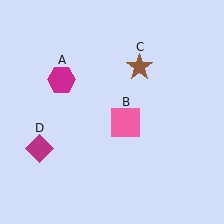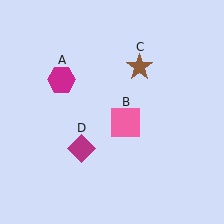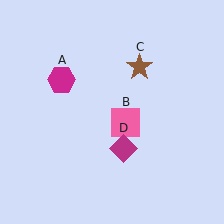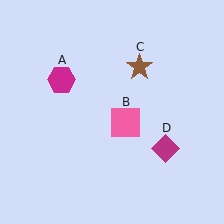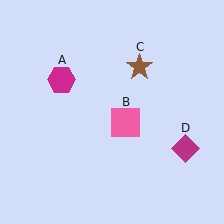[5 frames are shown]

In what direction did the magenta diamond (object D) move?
The magenta diamond (object D) moved right.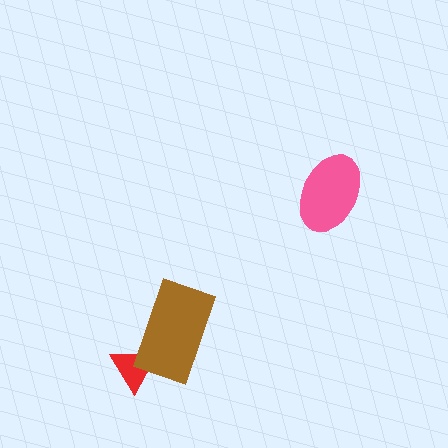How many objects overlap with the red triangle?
1 object overlaps with the red triangle.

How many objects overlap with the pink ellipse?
0 objects overlap with the pink ellipse.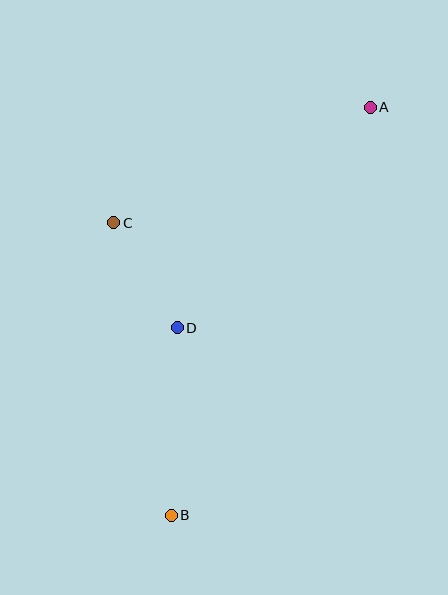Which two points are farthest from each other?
Points A and B are farthest from each other.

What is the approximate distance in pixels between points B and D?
The distance between B and D is approximately 188 pixels.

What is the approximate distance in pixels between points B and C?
The distance between B and C is approximately 298 pixels.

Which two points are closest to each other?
Points C and D are closest to each other.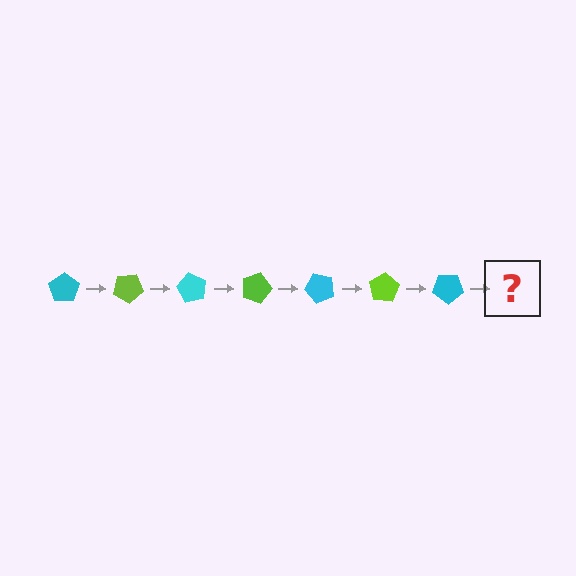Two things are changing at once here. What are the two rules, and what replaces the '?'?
The two rules are that it rotates 30 degrees each step and the color cycles through cyan and lime. The '?' should be a lime pentagon, rotated 210 degrees from the start.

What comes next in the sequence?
The next element should be a lime pentagon, rotated 210 degrees from the start.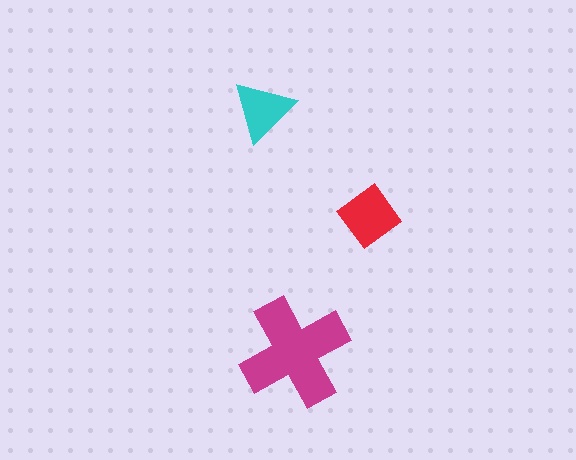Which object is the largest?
The magenta cross.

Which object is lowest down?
The magenta cross is bottommost.